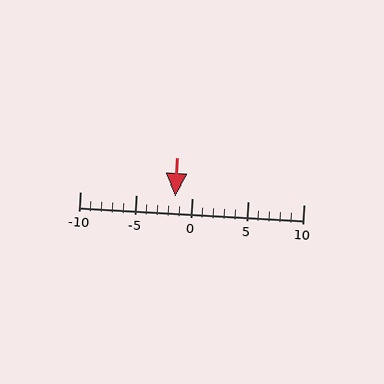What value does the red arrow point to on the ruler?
The red arrow points to approximately -2.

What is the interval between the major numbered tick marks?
The major tick marks are spaced 5 units apart.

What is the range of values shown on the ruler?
The ruler shows values from -10 to 10.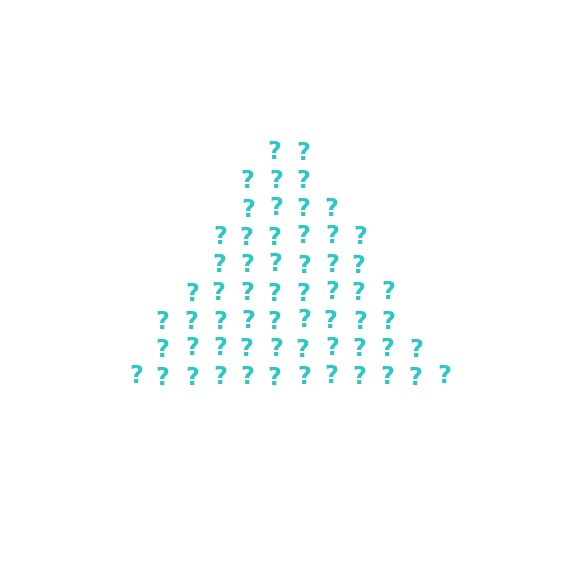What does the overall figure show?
The overall figure shows a triangle.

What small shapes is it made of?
It is made of small question marks.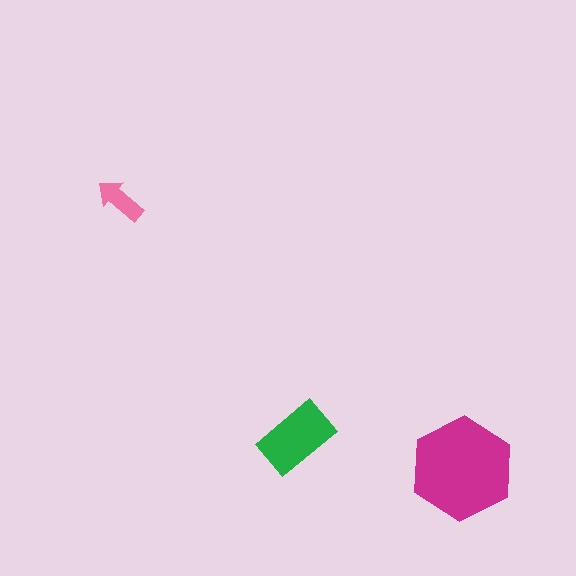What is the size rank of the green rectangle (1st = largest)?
2nd.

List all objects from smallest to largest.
The pink arrow, the green rectangle, the magenta hexagon.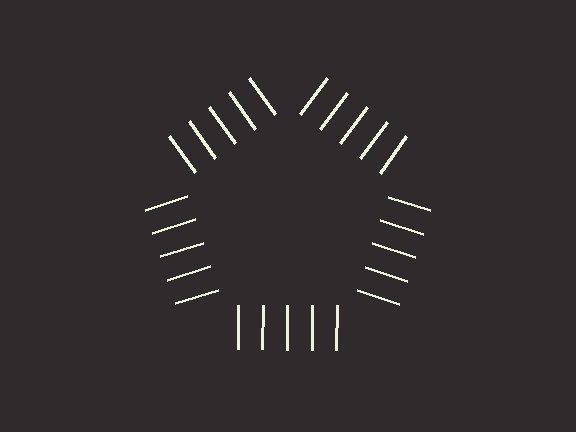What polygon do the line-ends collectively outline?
An illusory pentagon — the line segments terminate on its edges but no continuous stroke is drawn.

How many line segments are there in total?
25 — 5 along each of the 5 edges.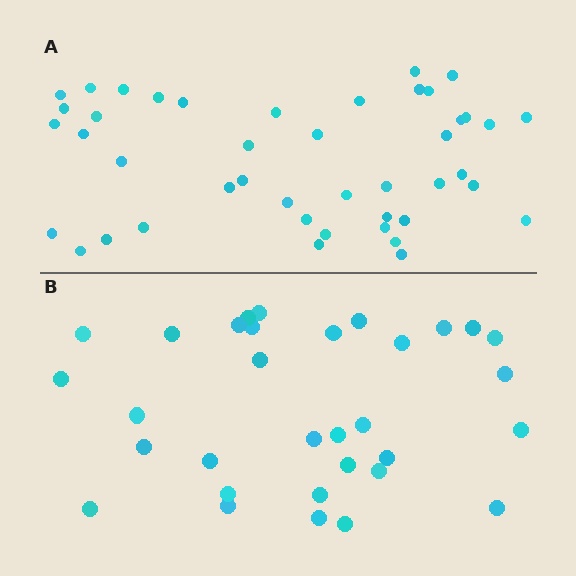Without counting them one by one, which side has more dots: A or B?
Region A (the top region) has more dots.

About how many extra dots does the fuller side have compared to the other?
Region A has roughly 12 or so more dots than region B.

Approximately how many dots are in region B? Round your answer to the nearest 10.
About 30 dots. (The exact count is 32, which rounds to 30.)